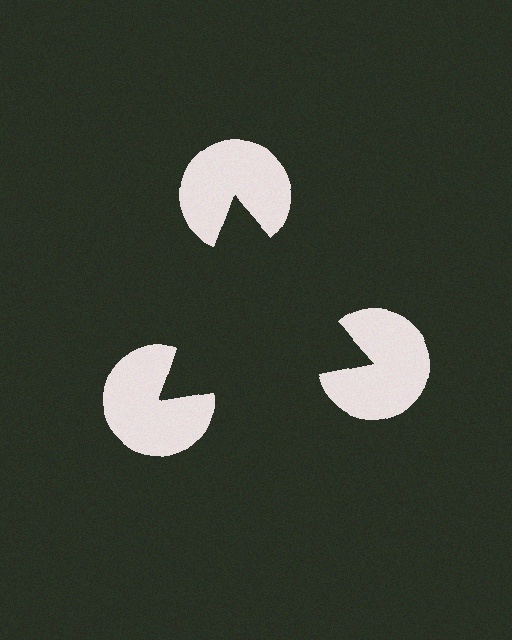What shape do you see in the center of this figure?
An illusory triangle — its edges are inferred from the aligned wedge cuts in the pac-man discs, not physically drawn.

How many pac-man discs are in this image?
There are 3 — one at each vertex of the illusory triangle.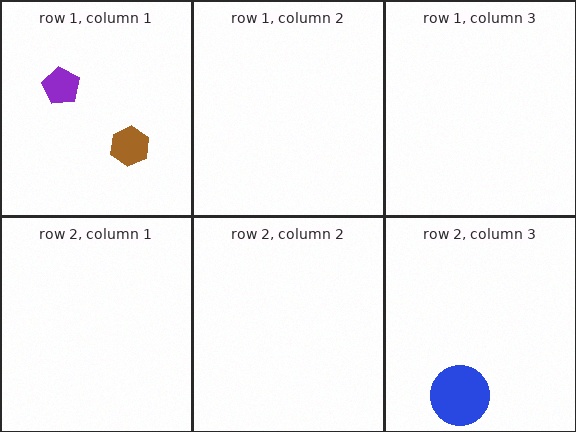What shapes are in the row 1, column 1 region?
The brown hexagon, the purple pentagon.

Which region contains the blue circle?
The row 2, column 3 region.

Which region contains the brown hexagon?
The row 1, column 1 region.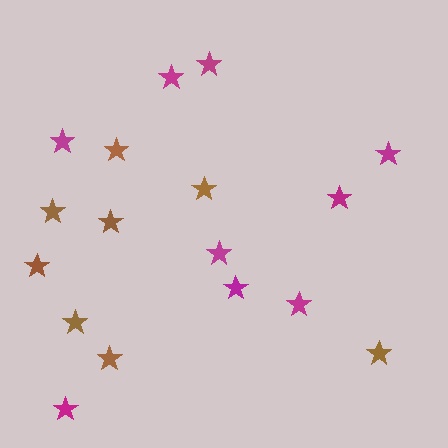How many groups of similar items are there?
There are 2 groups: one group of brown stars (8) and one group of magenta stars (9).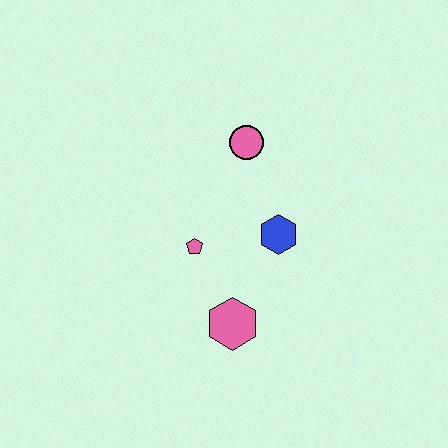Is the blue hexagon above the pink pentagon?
Yes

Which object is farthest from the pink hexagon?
The pink circle is farthest from the pink hexagon.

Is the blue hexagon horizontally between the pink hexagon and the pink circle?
No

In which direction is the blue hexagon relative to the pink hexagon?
The blue hexagon is above the pink hexagon.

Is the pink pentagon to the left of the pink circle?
Yes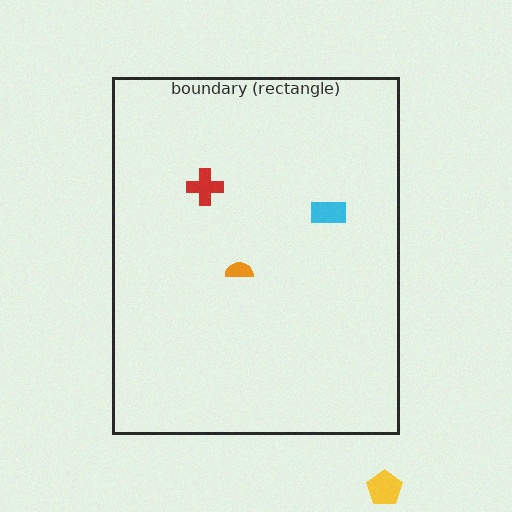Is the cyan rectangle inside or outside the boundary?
Inside.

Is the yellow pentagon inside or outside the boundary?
Outside.